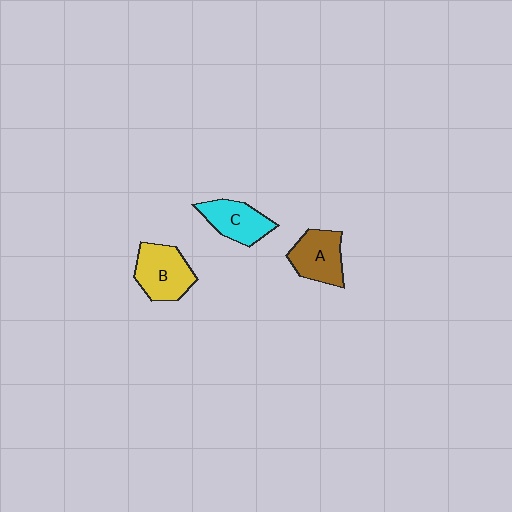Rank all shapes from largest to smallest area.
From largest to smallest: B (yellow), A (brown), C (cyan).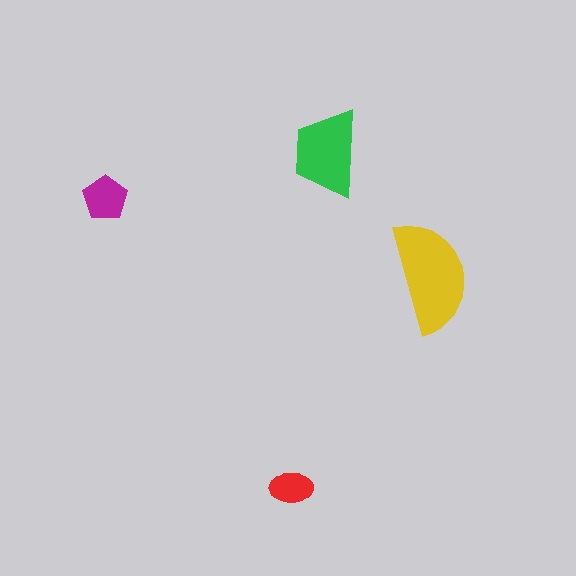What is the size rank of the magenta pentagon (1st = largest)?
3rd.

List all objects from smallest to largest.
The red ellipse, the magenta pentagon, the green trapezoid, the yellow semicircle.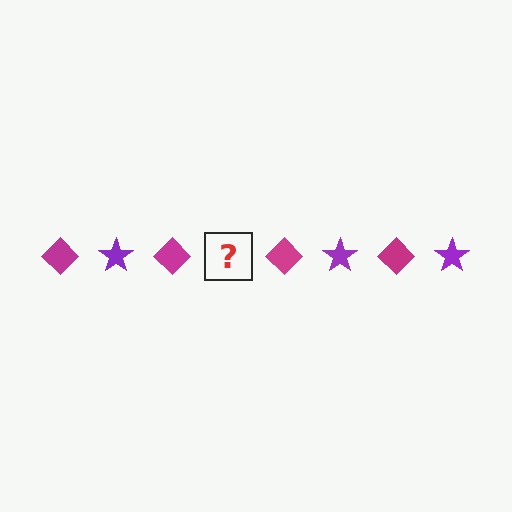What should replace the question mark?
The question mark should be replaced with a purple star.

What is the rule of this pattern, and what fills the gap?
The rule is that the pattern alternates between magenta diamond and purple star. The gap should be filled with a purple star.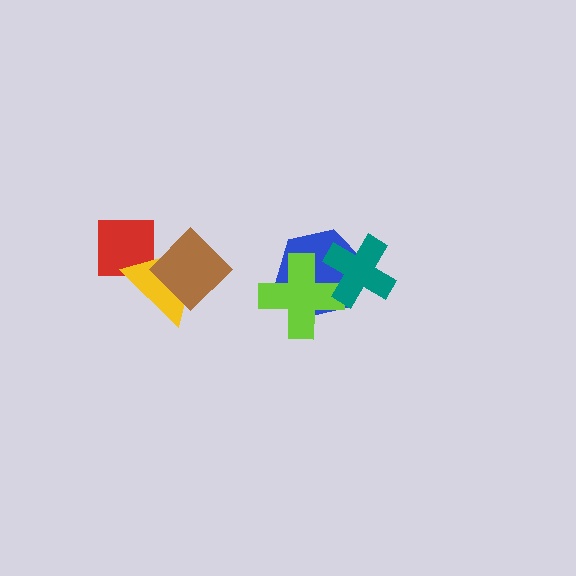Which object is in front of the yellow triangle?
The brown diamond is in front of the yellow triangle.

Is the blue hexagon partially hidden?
Yes, it is partially covered by another shape.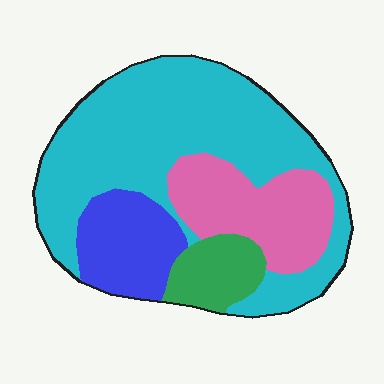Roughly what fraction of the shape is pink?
Pink covers 20% of the shape.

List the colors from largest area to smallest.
From largest to smallest: cyan, pink, blue, green.